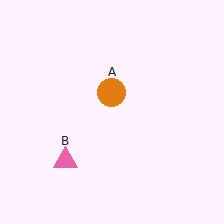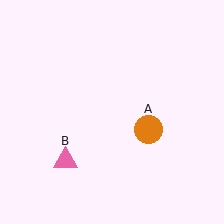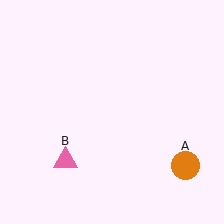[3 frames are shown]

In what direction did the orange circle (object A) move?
The orange circle (object A) moved down and to the right.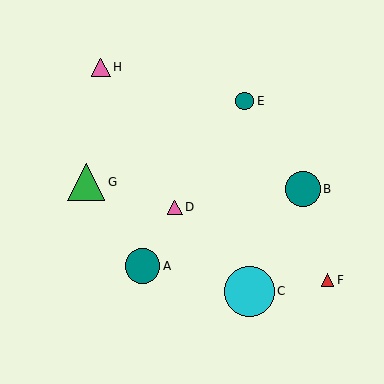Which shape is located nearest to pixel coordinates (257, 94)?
The teal circle (labeled E) at (245, 101) is nearest to that location.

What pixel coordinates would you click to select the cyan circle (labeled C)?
Click at (250, 291) to select the cyan circle C.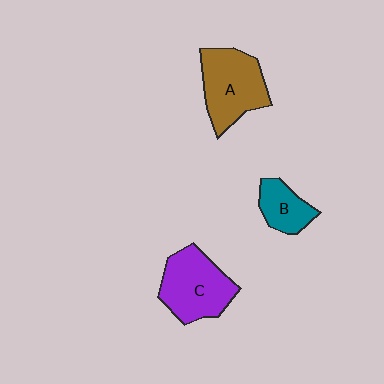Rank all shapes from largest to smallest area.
From largest to smallest: A (brown), C (purple), B (teal).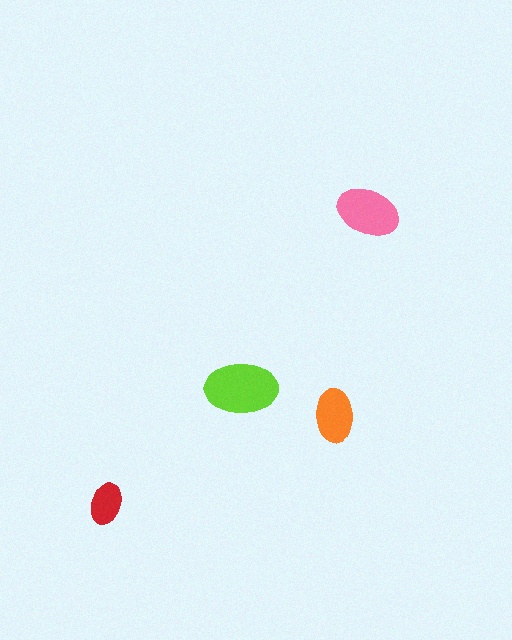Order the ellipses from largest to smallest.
the lime one, the pink one, the orange one, the red one.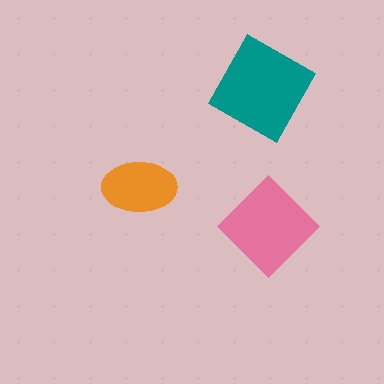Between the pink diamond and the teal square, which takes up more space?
The teal square.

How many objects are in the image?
There are 3 objects in the image.